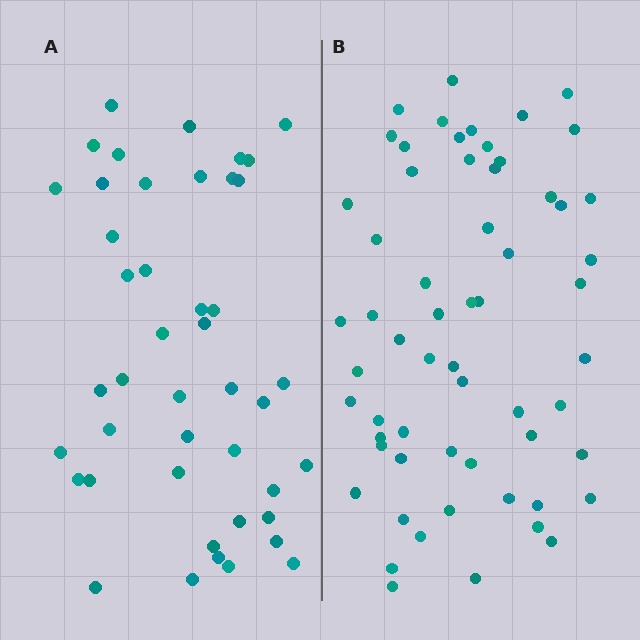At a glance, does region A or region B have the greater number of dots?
Region B (the right region) has more dots.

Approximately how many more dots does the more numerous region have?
Region B has approximately 15 more dots than region A.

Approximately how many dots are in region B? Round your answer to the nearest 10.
About 60 dots.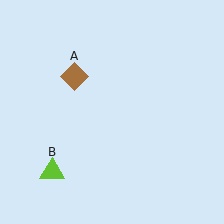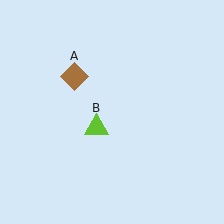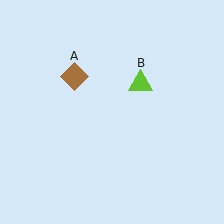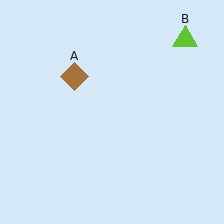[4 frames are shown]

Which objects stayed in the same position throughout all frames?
Brown diamond (object A) remained stationary.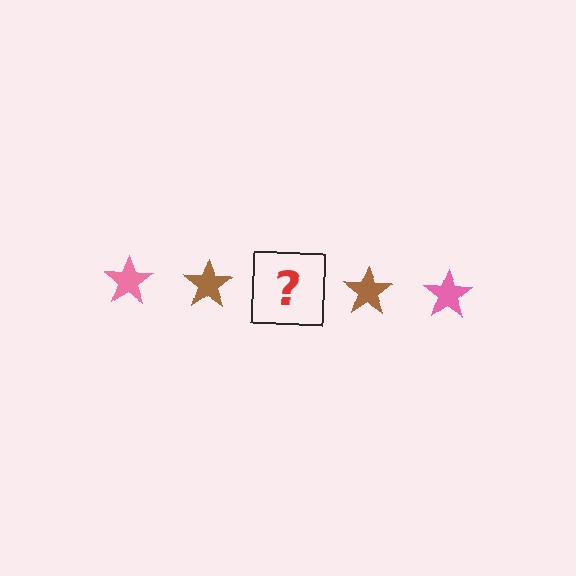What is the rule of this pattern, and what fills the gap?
The rule is that the pattern cycles through pink, brown stars. The gap should be filled with a pink star.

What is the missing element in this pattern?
The missing element is a pink star.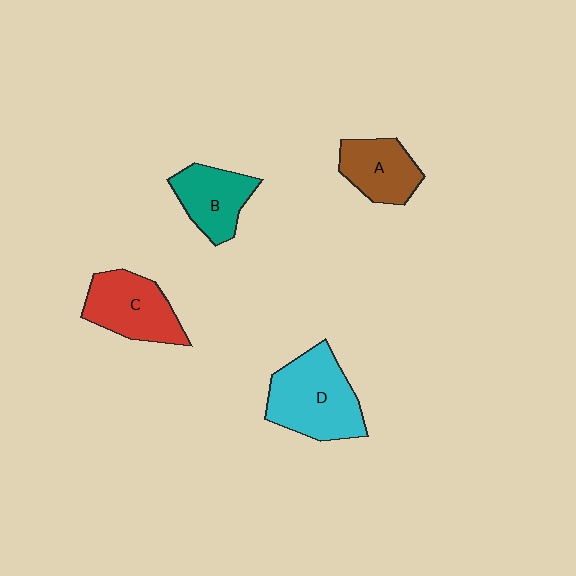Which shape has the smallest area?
Shape A (brown).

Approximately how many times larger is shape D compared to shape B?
Approximately 1.5 times.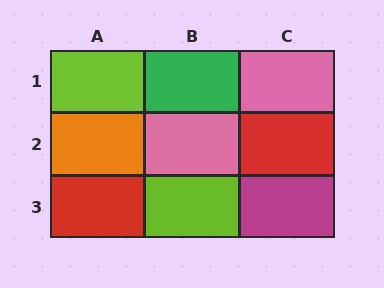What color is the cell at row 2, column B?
Pink.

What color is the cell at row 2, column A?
Orange.